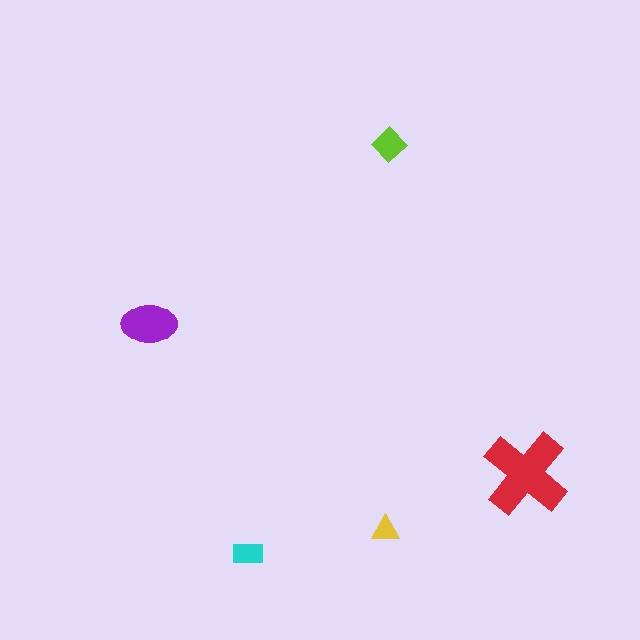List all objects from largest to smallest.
The red cross, the purple ellipse, the lime diamond, the cyan rectangle, the yellow triangle.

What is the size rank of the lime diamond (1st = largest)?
3rd.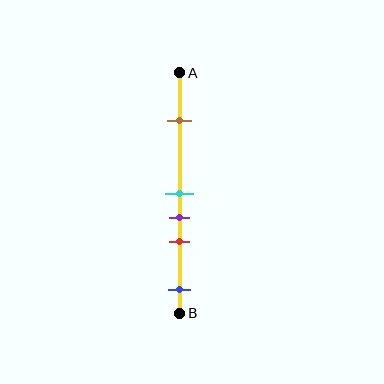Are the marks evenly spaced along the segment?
No, the marks are not evenly spaced.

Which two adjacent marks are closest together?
The cyan and purple marks are the closest adjacent pair.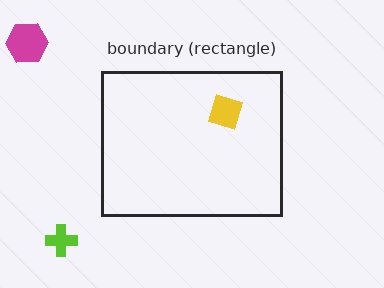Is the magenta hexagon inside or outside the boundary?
Outside.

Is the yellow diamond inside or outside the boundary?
Inside.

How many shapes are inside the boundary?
1 inside, 2 outside.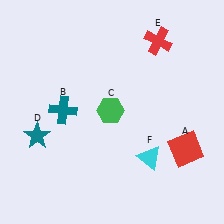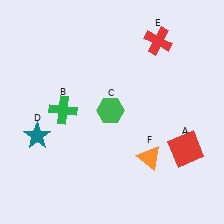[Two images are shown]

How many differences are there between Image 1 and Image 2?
There are 2 differences between the two images.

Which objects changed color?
B changed from teal to green. F changed from cyan to orange.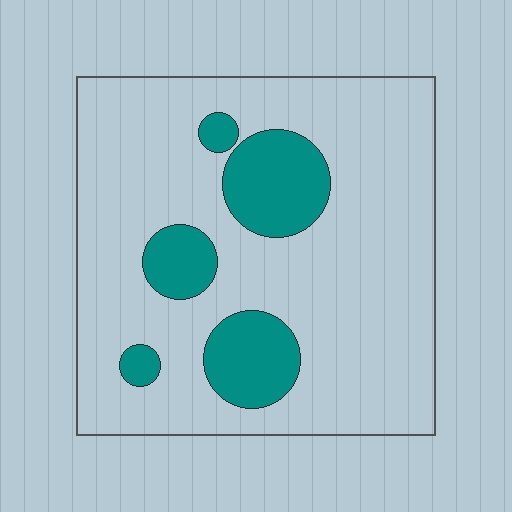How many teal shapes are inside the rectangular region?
5.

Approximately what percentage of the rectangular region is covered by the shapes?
Approximately 20%.